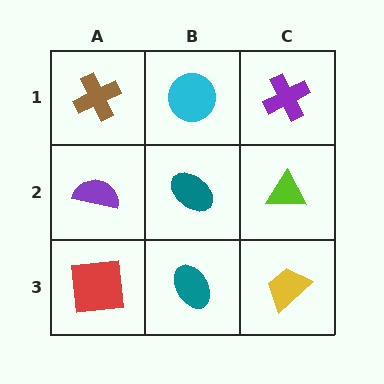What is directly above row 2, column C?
A purple cross.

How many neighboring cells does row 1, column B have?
3.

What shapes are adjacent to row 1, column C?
A lime triangle (row 2, column C), a cyan circle (row 1, column B).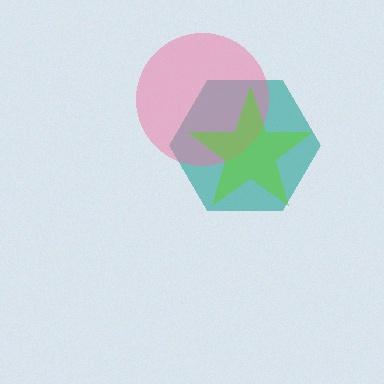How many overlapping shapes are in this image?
There are 3 overlapping shapes in the image.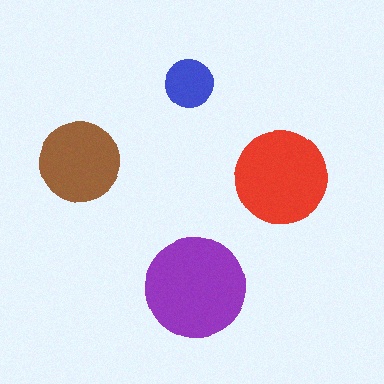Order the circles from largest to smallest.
the purple one, the red one, the brown one, the blue one.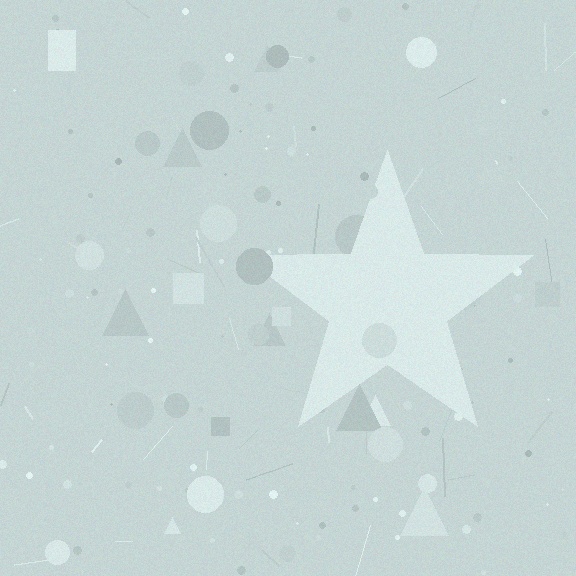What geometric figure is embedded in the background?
A star is embedded in the background.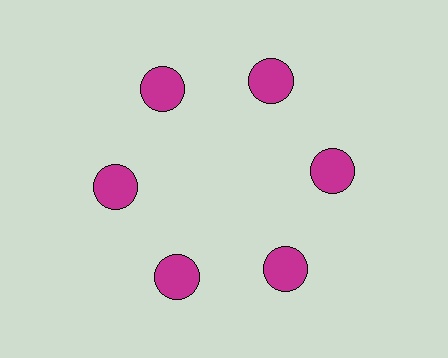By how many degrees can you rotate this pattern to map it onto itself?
The pattern maps onto itself every 60 degrees of rotation.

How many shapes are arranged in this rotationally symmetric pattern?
There are 6 shapes, arranged in 6 groups of 1.